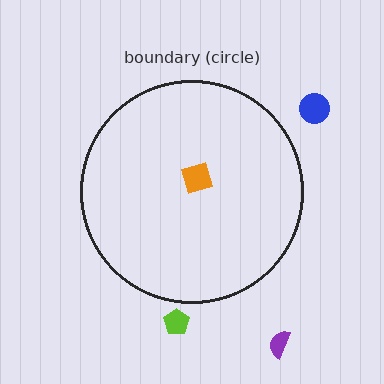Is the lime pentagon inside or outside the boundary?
Outside.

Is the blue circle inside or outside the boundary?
Outside.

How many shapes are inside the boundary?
1 inside, 3 outside.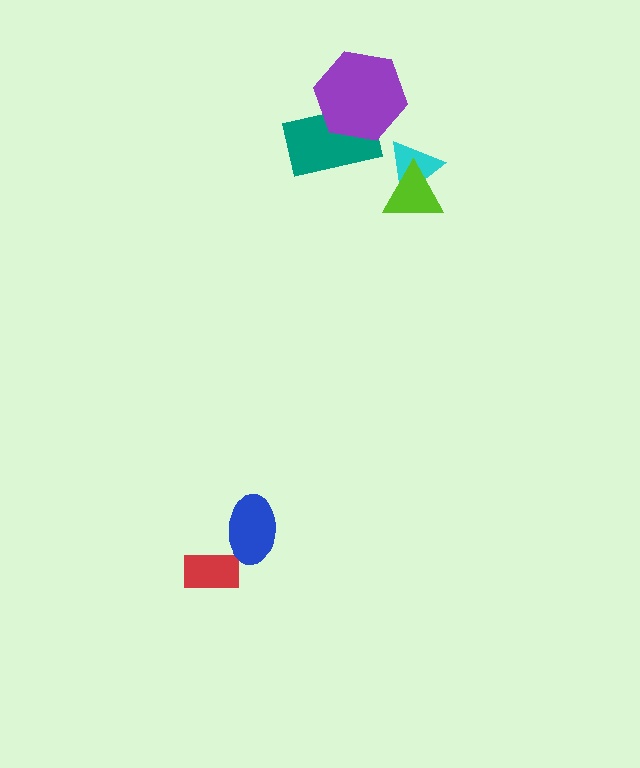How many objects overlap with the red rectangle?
0 objects overlap with the red rectangle.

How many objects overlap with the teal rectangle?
1 object overlaps with the teal rectangle.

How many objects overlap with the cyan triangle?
1 object overlaps with the cyan triangle.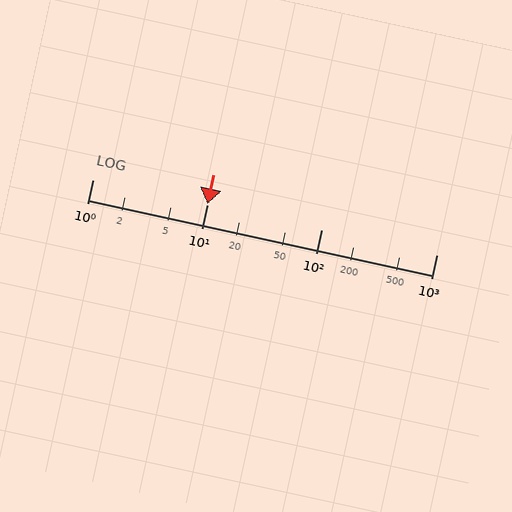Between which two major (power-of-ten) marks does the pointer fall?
The pointer is between 10 and 100.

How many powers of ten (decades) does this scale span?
The scale spans 3 decades, from 1 to 1000.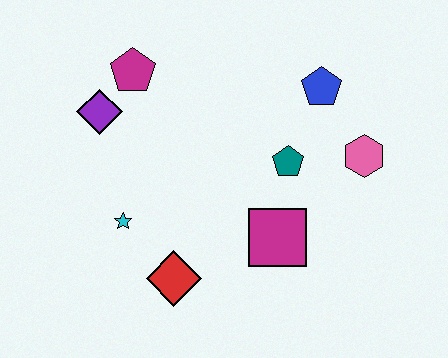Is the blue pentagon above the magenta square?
Yes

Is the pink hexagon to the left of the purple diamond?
No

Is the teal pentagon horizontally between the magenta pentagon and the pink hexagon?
Yes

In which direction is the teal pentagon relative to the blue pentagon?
The teal pentagon is below the blue pentagon.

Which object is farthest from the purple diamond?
The pink hexagon is farthest from the purple diamond.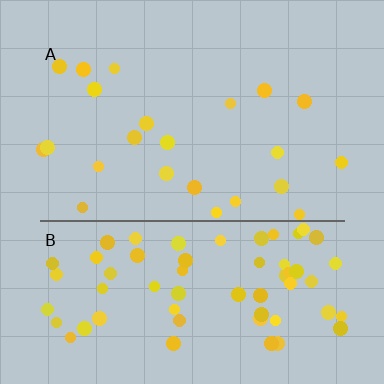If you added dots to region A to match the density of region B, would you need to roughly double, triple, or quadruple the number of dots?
Approximately triple.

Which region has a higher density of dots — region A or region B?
B (the bottom).